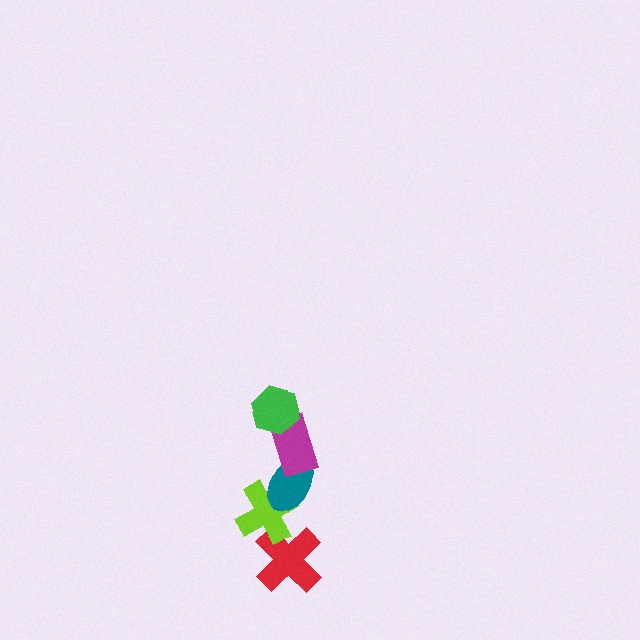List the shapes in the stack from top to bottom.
From top to bottom: the green hexagon, the magenta rectangle, the teal ellipse, the lime cross, the red cross.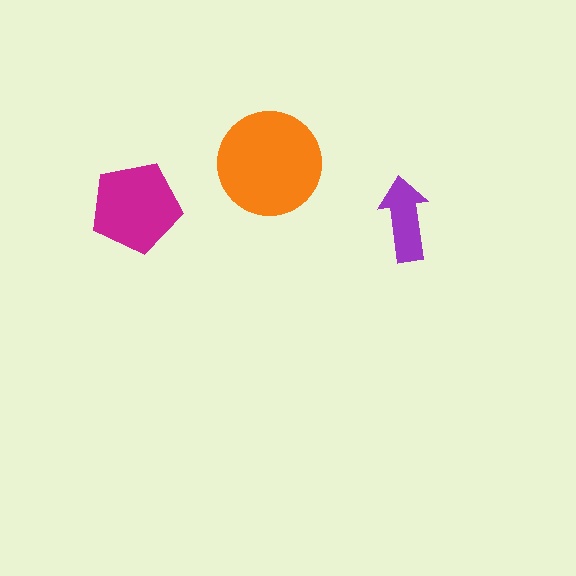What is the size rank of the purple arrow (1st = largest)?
3rd.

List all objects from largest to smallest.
The orange circle, the magenta pentagon, the purple arrow.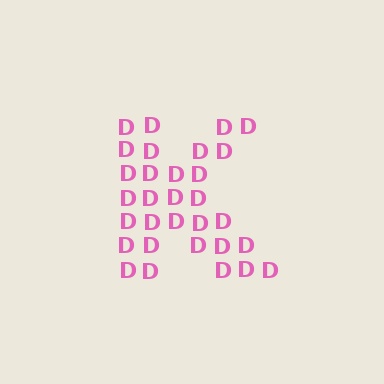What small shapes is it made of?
It is made of small letter D's.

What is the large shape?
The large shape is the letter K.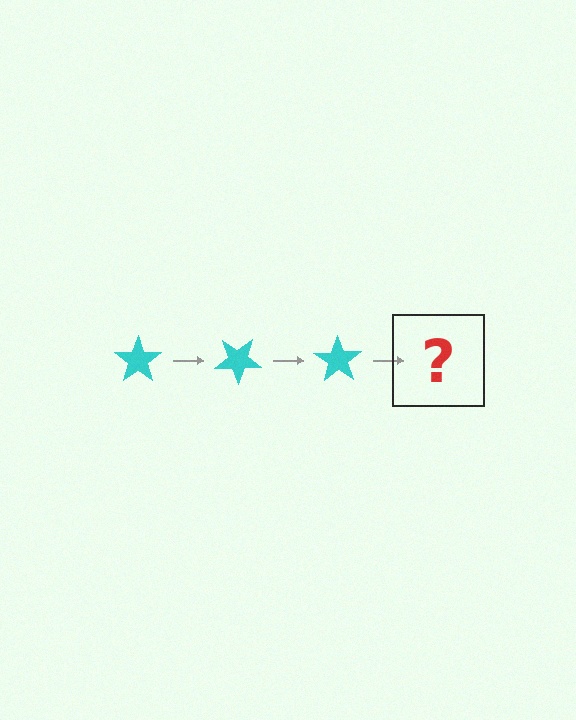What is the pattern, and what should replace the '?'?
The pattern is that the star rotates 35 degrees each step. The '?' should be a cyan star rotated 105 degrees.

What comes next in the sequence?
The next element should be a cyan star rotated 105 degrees.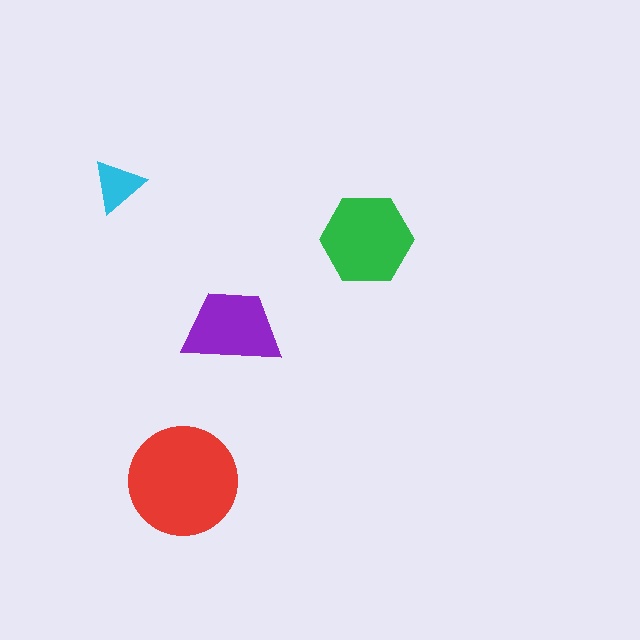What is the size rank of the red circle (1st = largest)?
1st.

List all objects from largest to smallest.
The red circle, the green hexagon, the purple trapezoid, the cyan triangle.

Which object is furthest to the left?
The cyan triangle is leftmost.